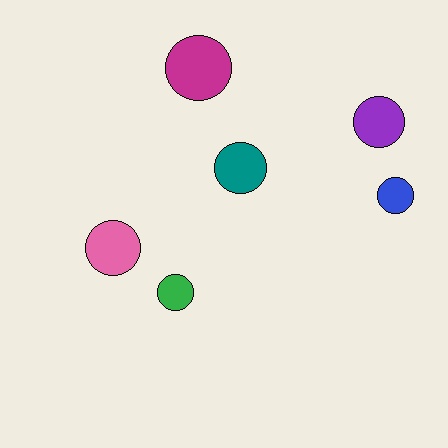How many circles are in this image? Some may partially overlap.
There are 6 circles.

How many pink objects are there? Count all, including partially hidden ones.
There is 1 pink object.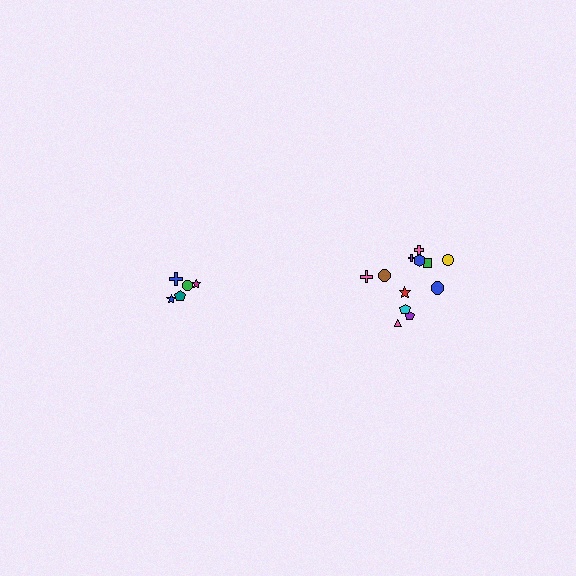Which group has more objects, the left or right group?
The right group.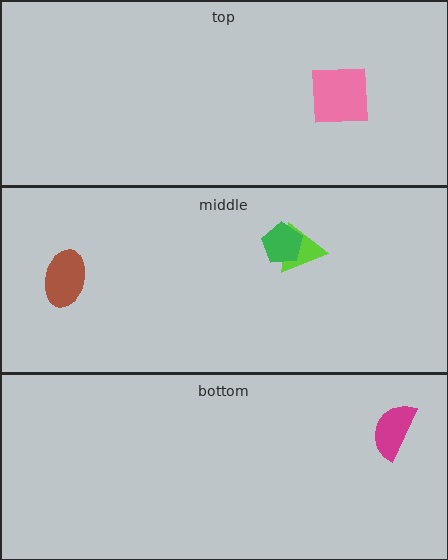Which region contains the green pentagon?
The middle region.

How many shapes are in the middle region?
3.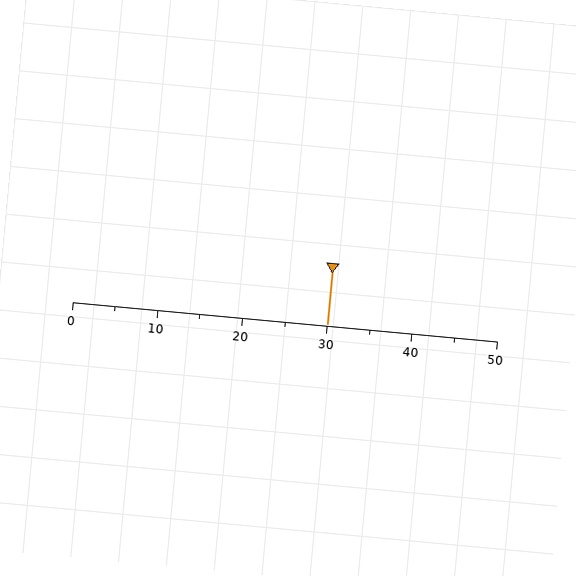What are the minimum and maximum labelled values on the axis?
The axis runs from 0 to 50.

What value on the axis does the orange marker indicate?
The marker indicates approximately 30.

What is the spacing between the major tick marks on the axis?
The major ticks are spaced 10 apart.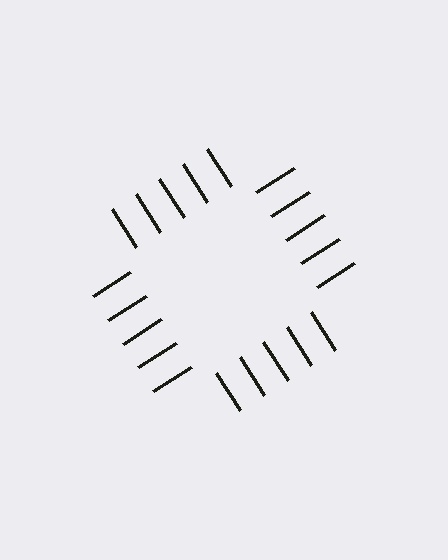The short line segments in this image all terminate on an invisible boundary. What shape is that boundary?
An illusory square — the line segments terminate on its edges but no continuous stroke is drawn.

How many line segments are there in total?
20 — 5 along each of the 4 edges.